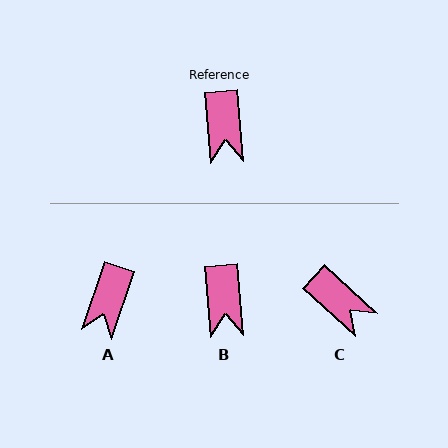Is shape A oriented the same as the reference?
No, it is off by about 24 degrees.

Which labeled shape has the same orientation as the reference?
B.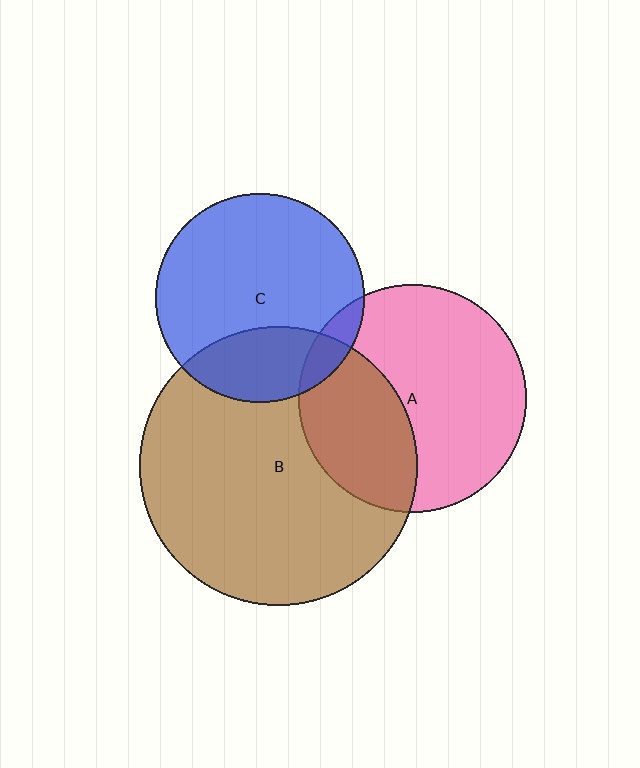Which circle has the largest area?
Circle B (brown).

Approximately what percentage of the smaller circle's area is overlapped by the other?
Approximately 25%.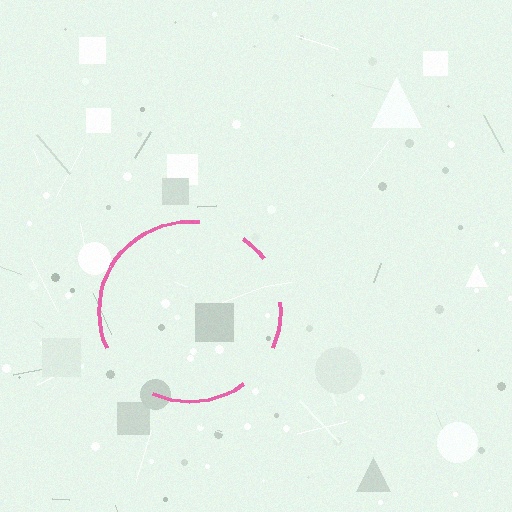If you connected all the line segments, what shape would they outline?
They would outline a circle.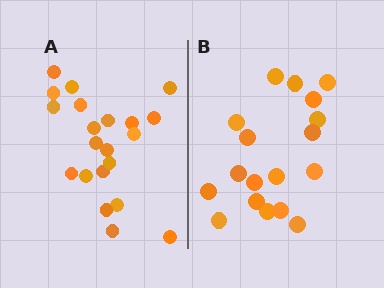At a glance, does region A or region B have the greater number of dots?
Region A (the left region) has more dots.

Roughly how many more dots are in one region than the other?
Region A has just a few more — roughly 2 or 3 more dots than region B.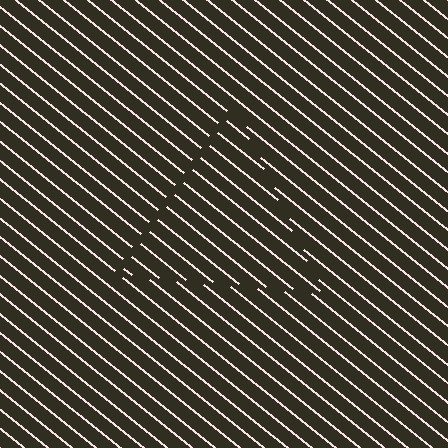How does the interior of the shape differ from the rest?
The interior of the shape contains the same grating, shifted by half a period — the contour is defined by the phase discontinuity where line-ends from the inner and outer gratings abut.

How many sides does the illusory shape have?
3 sides — the line-ends trace a triangle.